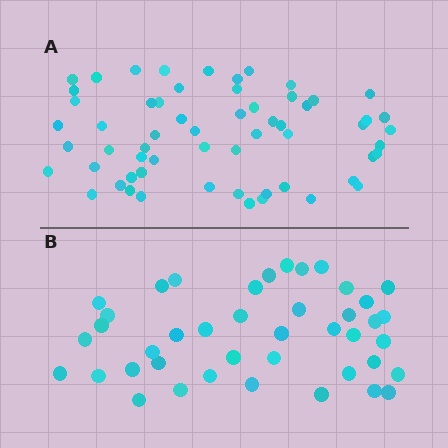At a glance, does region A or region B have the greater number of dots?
Region A (the top region) has more dots.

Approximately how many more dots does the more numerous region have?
Region A has approximately 20 more dots than region B.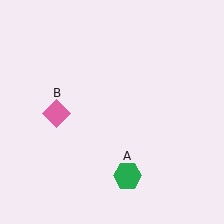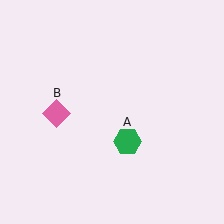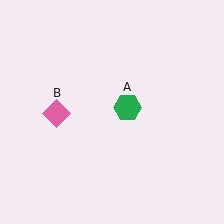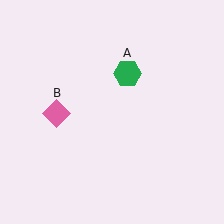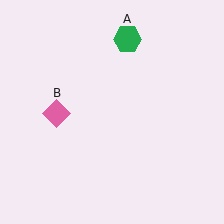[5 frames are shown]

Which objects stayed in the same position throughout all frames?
Pink diamond (object B) remained stationary.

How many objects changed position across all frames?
1 object changed position: green hexagon (object A).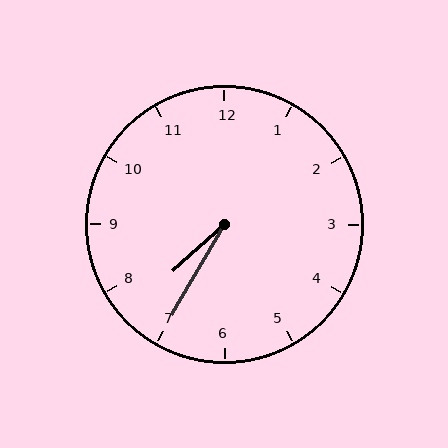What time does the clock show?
7:35.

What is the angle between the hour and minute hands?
Approximately 18 degrees.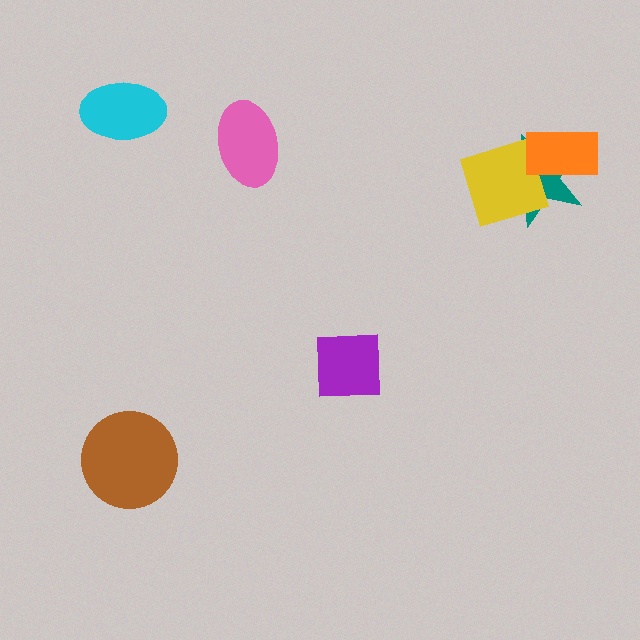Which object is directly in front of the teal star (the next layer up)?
The yellow square is directly in front of the teal star.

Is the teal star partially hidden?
Yes, it is partially covered by another shape.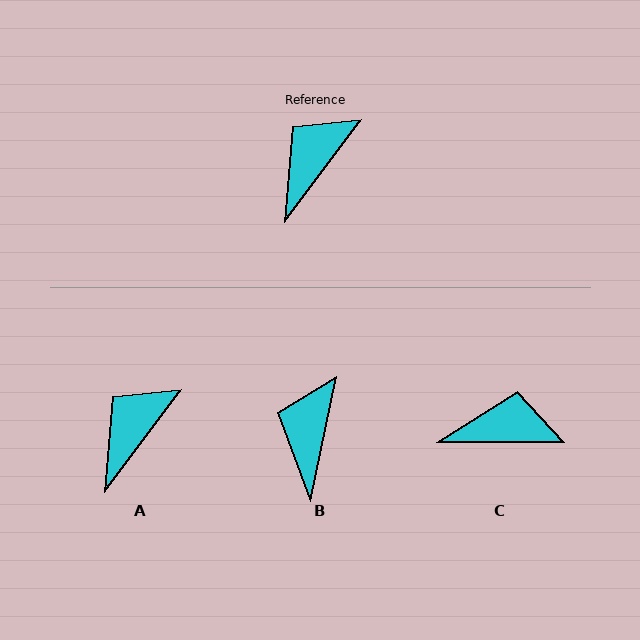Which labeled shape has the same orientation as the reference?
A.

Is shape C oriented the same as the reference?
No, it is off by about 53 degrees.